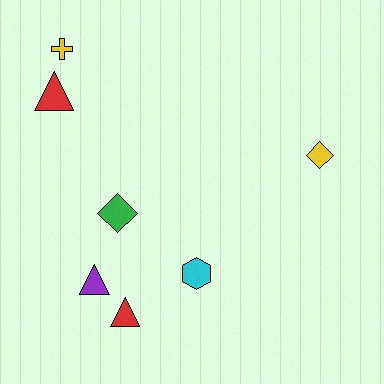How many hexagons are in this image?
There is 1 hexagon.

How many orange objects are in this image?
There are no orange objects.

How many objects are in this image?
There are 7 objects.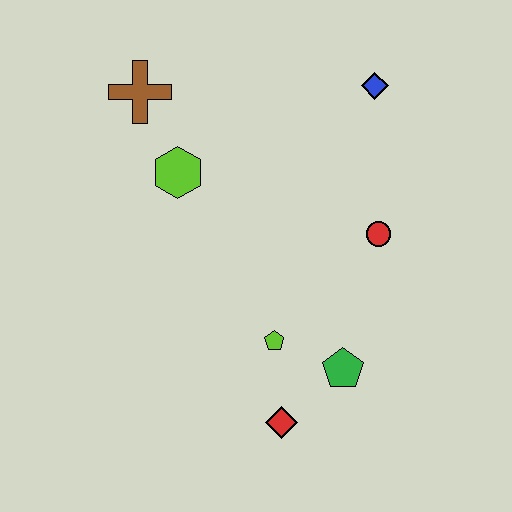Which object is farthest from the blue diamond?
The red diamond is farthest from the blue diamond.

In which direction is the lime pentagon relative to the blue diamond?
The lime pentagon is below the blue diamond.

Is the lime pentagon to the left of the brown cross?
No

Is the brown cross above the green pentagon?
Yes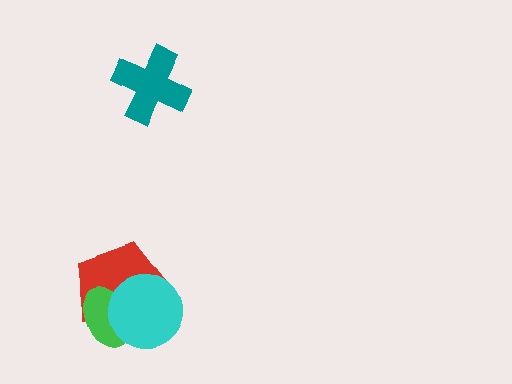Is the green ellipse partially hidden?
Yes, it is partially covered by another shape.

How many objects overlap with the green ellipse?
2 objects overlap with the green ellipse.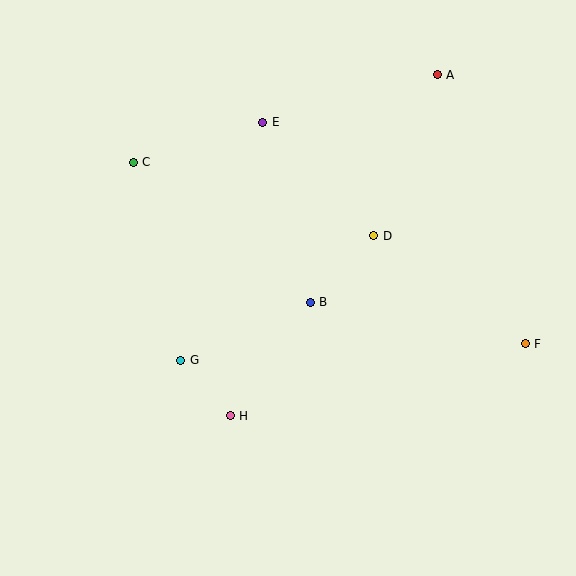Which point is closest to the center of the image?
Point B at (310, 302) is closest to the center.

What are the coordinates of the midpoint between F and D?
The midpoint between F and D is at (450, 290).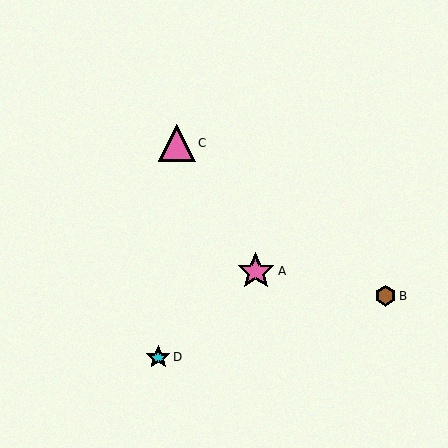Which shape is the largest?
The pink star (labeled A) is the largest.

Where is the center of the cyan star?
The center of the cyan star is at (158, 357).